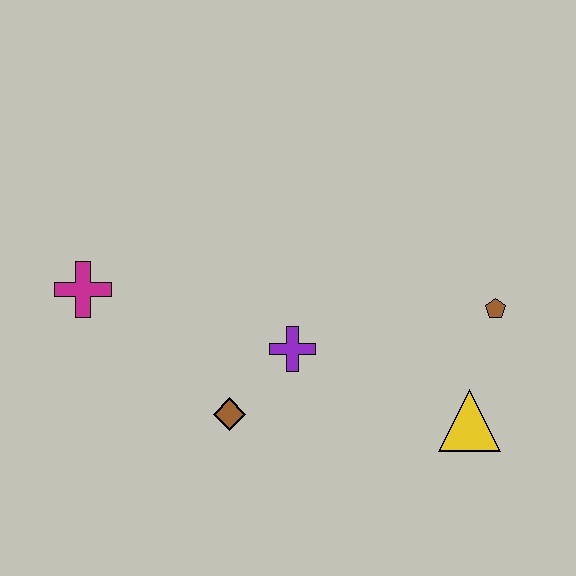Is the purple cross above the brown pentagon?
No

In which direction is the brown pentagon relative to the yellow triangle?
The brown pentagon is above the yellow triangle.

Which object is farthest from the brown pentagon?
The magenta cross is farthest from the brown pentagon.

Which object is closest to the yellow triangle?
The brown pentagon is closest to the yellow triangle.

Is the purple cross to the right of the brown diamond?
Yes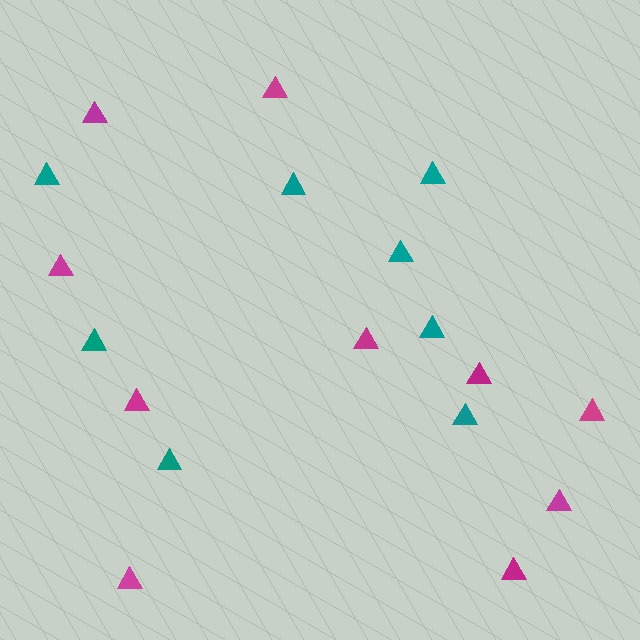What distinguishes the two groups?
There are 2 groups: one group of teal triangles (8) and one group of magenta triangles (10).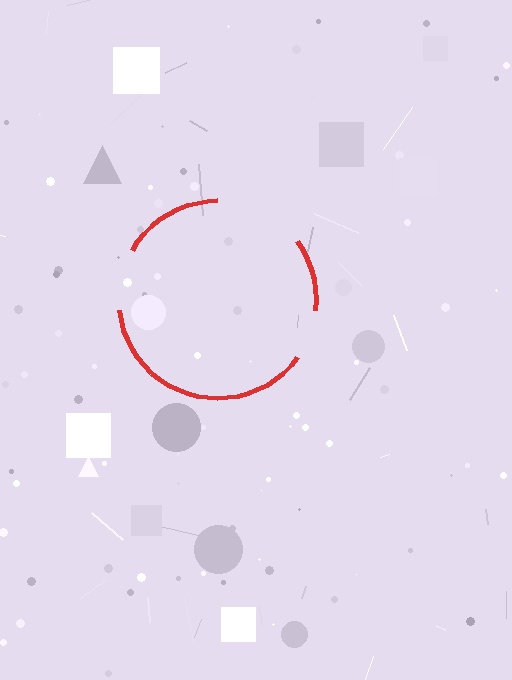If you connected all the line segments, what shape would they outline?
They would outline a circle.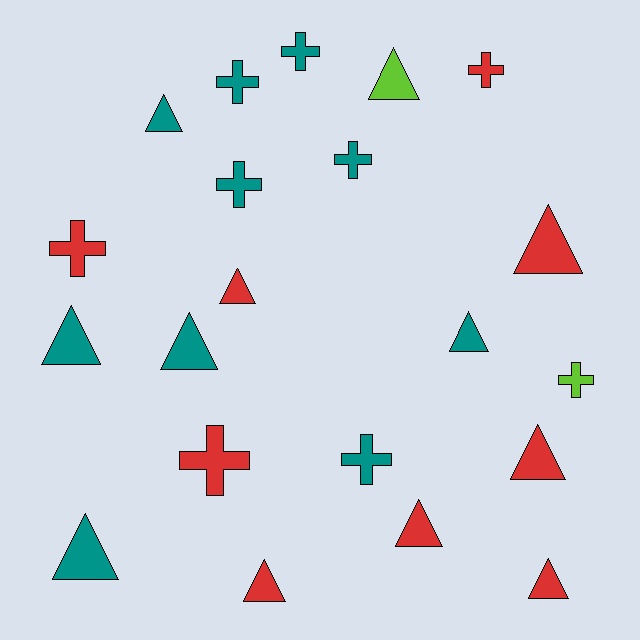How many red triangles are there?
There are 6 red triangles.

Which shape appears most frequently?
Triangle, with 12 objects.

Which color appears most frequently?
Teal, with 10 objects.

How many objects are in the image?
There are 21 objects.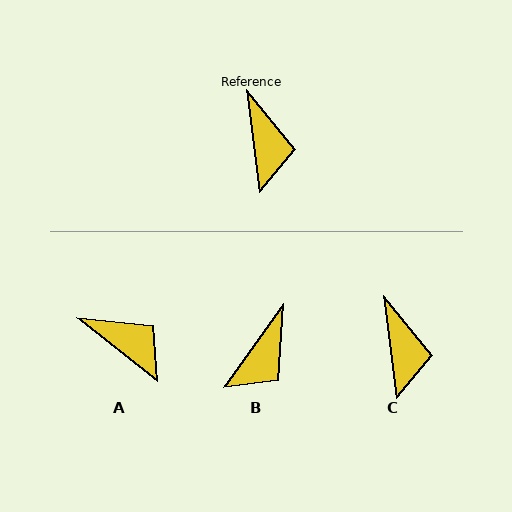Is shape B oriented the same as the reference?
No, it is off by about 43 degrees.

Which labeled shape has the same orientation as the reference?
C.